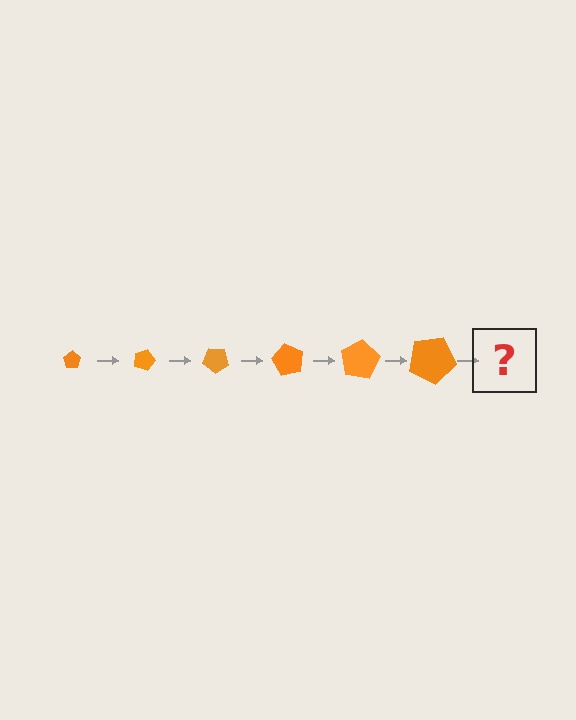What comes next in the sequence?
The next element should be a pentagon, larger than the previous one and rotated 120 degrees from the start.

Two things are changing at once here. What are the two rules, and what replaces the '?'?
The two rules are that the pentagon grows larger each step and it rotates 20 degrees each step. The '?' should be a pentagon, larger than the previous one and rotated 120 degrees from the start.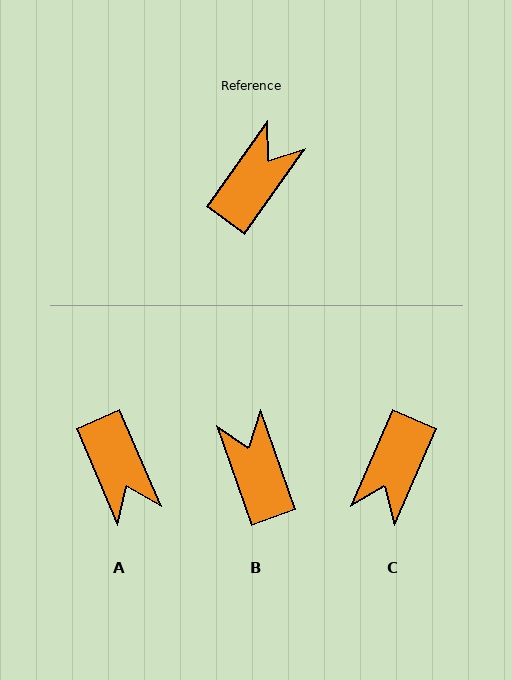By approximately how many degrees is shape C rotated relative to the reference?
Approximately 168 degrees clockwise.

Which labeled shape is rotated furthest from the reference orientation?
C, about 168 degrees away.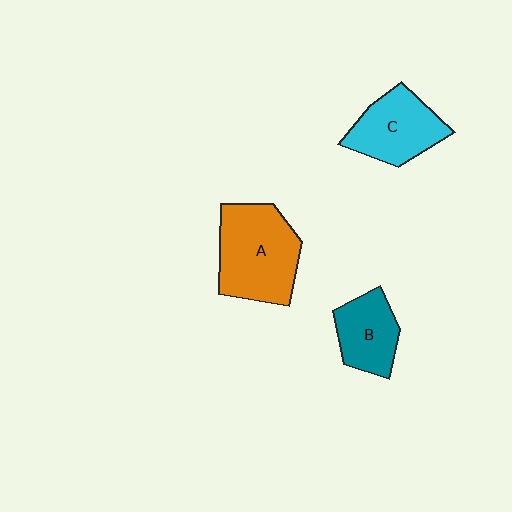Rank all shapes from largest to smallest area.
From largest to smallest: A (orange), C (cyan), B (teal).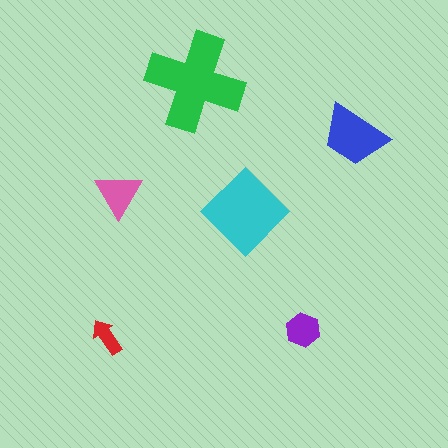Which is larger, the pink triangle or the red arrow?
The pink triangle.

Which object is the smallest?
The red arrow.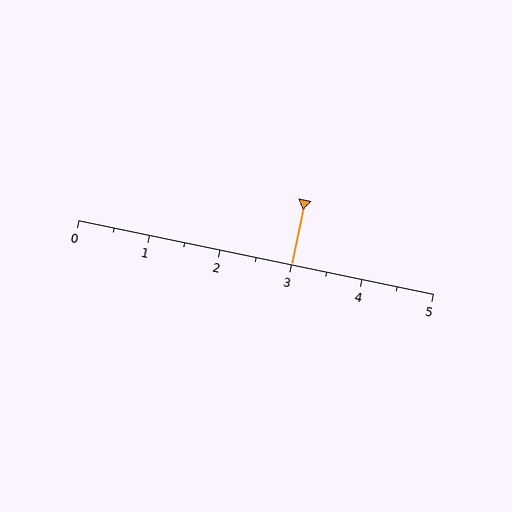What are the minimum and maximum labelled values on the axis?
The axis runs from 0 to 5.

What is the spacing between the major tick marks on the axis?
The major ticks are spaced 1 apart.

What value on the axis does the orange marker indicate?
The marker indicates approximately 3.